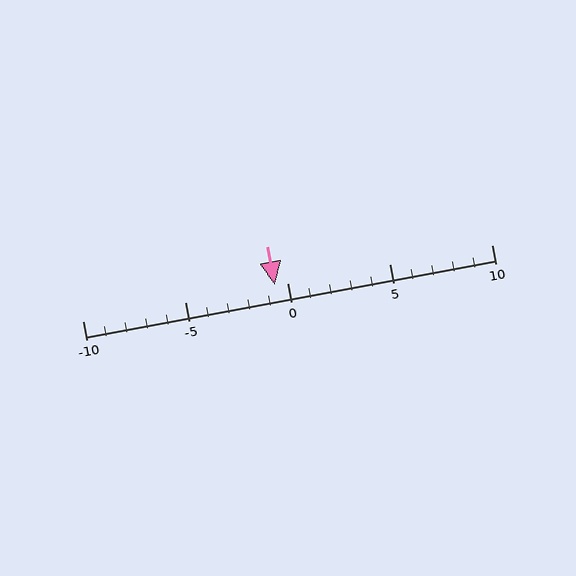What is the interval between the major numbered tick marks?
The major tick marks are spaced 5 units apart.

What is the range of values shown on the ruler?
The ruler shows values from -10 to 10.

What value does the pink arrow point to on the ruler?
The pink arrow points to approximately -1.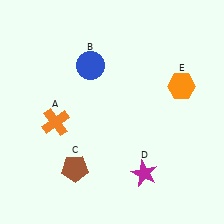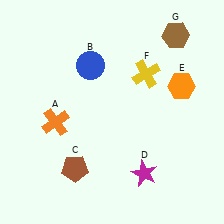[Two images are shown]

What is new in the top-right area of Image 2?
A yellow cross (F) was added in the top-right area of Image 2.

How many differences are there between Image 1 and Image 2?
There are 2 differences between the two images.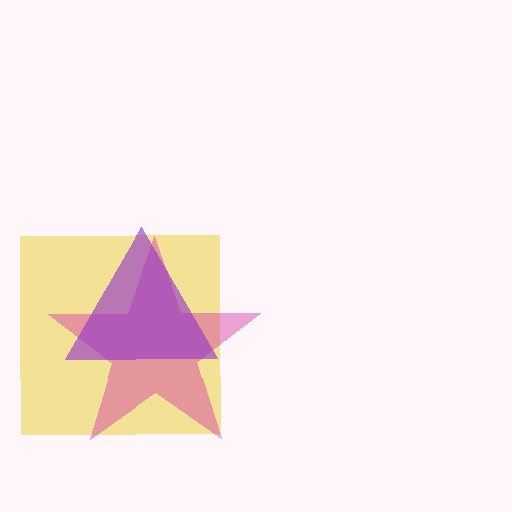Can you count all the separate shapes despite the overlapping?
Yes, there are 3 separate shapes.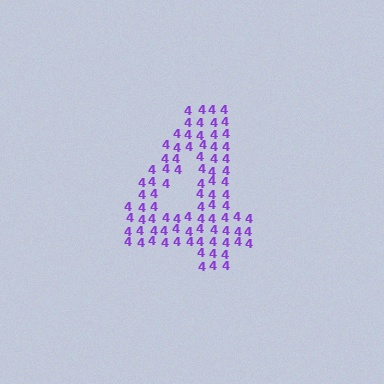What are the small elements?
The small elements are digit 4's.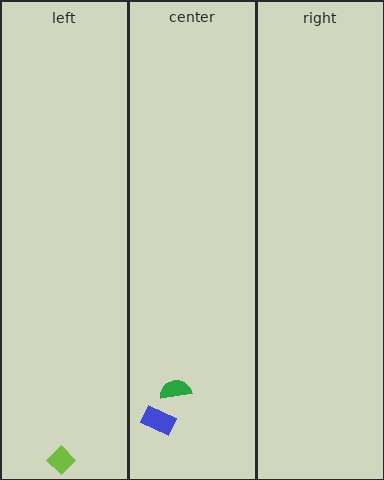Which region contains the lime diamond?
The left region.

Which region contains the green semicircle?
The center region.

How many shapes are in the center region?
2.